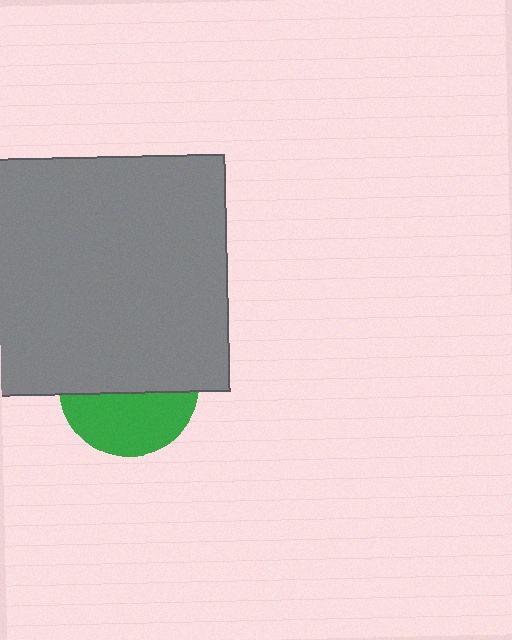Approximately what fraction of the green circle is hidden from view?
Roughly 57% of the green circle is hidden behind the gray square.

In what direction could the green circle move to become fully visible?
The green circle could move down. That would shift it out from behind the gray square entirely.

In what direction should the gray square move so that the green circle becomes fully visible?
The gray square should move up. That is the shortest direction to clear the overlap and leave the green circle fully visible.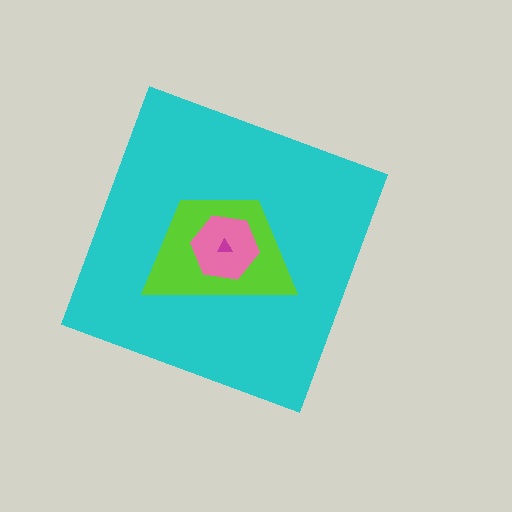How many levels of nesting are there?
4.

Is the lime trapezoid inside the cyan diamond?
Yes.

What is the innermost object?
The magenta triangle.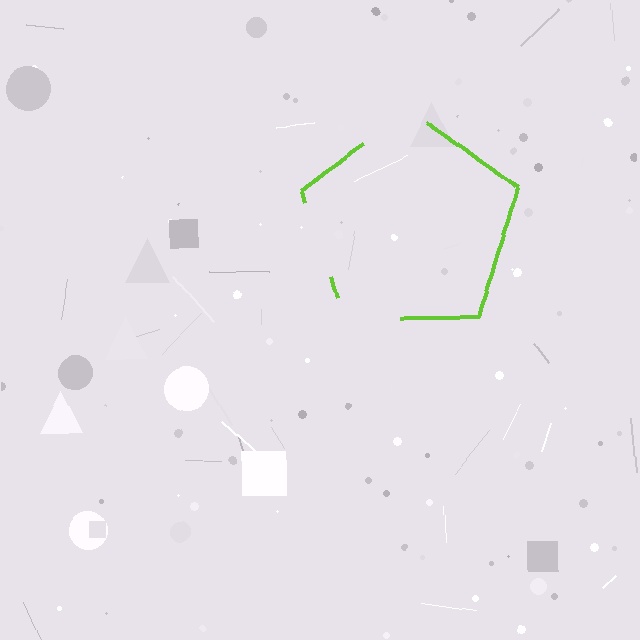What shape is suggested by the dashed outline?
The dashed outline suggests a pentagon.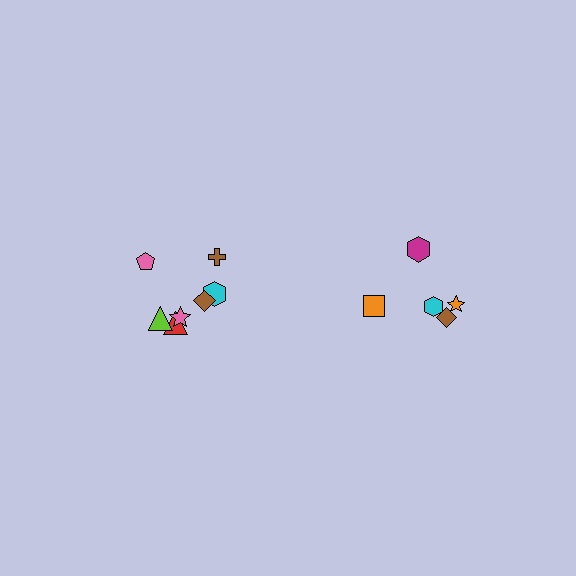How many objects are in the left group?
There are 7 objects.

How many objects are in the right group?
There are 5 objects.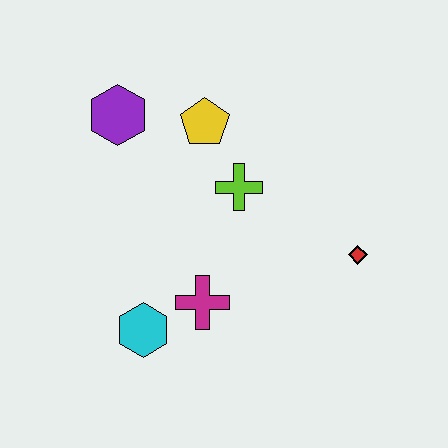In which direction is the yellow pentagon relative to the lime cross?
The yellow pentagon is above the lime cross.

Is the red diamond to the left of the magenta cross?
No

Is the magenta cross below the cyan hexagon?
No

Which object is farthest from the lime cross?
The cyan hexagon is farthest from the lime cross.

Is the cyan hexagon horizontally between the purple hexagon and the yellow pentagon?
Yes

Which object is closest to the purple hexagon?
The yellow pentagon is closest to the purple hexagon.